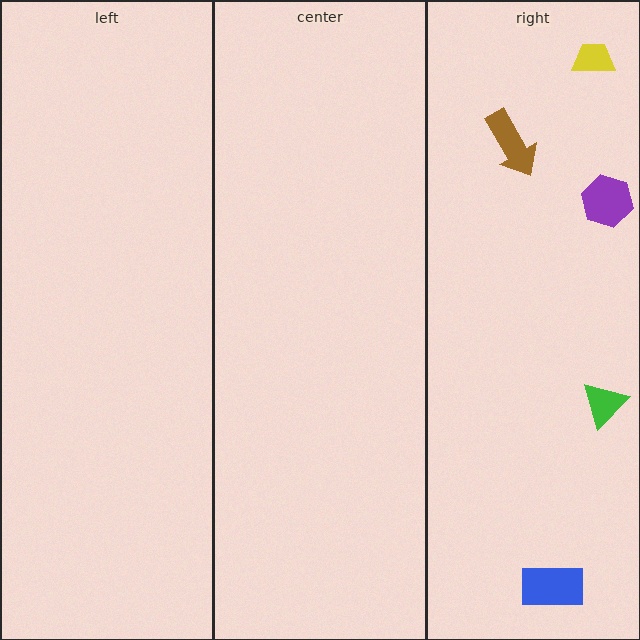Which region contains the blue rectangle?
The right region.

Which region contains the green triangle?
The right region.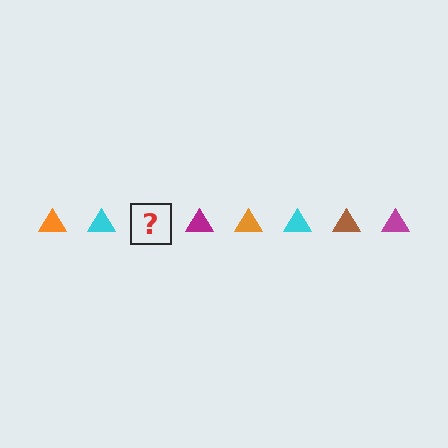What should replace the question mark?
The question mark should be replaced with a brown triangle.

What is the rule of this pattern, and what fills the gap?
The rule is that the pattern cycles through orange, cyan, brown, magenta triangles. The gap should be filled with a brown triangle.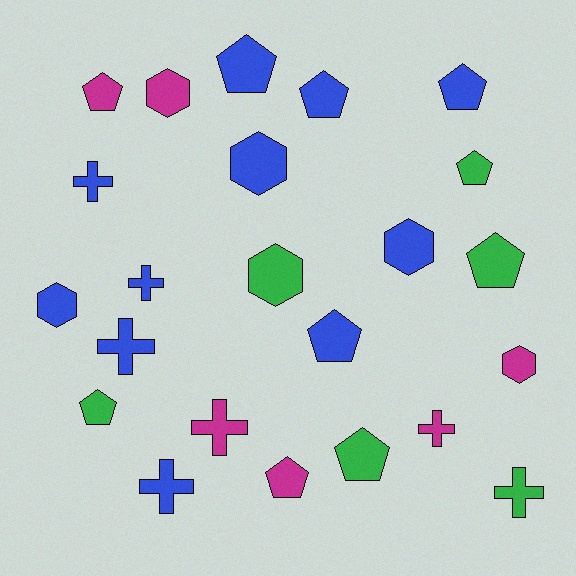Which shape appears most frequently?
Pentagon, with 10 objects.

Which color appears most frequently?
Blue, with 11 objects.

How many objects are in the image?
There are 23 objects.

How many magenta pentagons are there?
There are 2 magenta pentagons.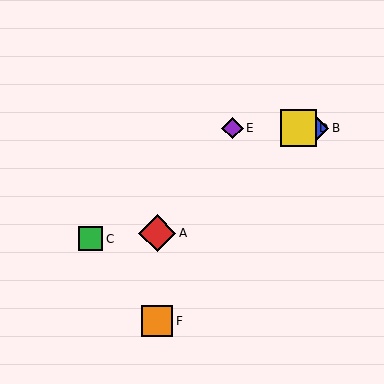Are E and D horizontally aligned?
Yes, both are at y≈128.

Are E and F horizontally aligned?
No, E is at y≈128 and F is at y≈321.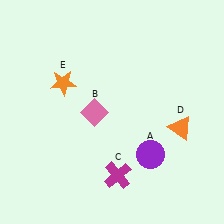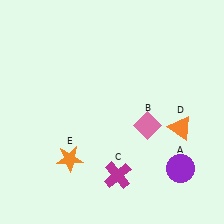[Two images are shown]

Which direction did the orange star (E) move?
The orange star (E) moved down.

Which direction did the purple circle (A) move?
The purple circle (A) moved right.